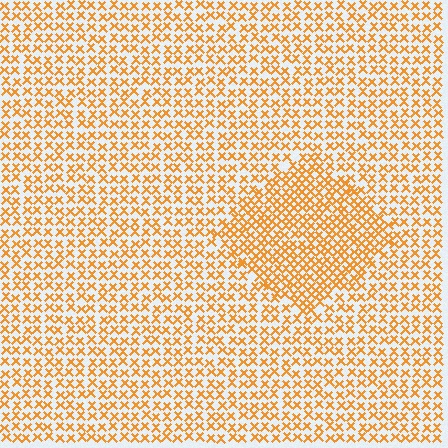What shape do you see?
I see a diamond.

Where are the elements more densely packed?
The elements are more densely packed inside the diamond boundary.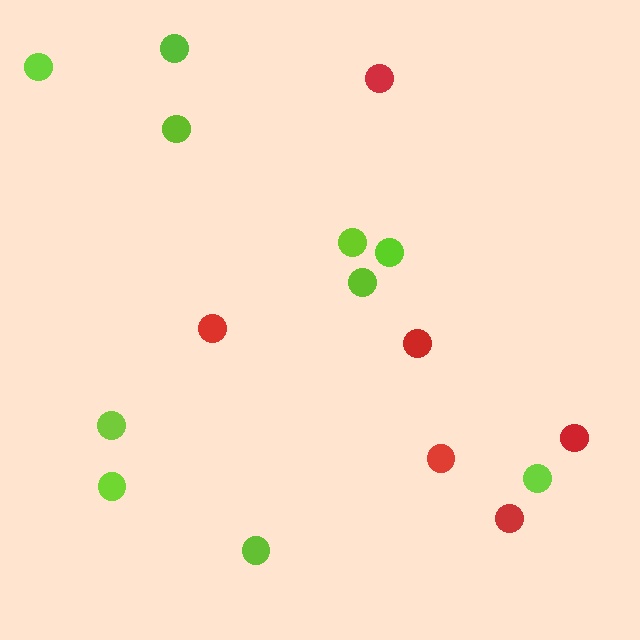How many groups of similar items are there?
There are 2 groups: one group of red circles (6) and one group of lime circles (10).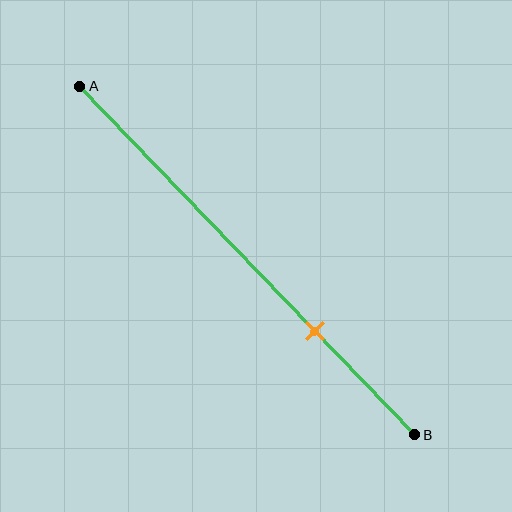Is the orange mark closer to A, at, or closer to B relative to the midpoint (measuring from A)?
The orange mark is closer to point B than the midpoint of segment AB.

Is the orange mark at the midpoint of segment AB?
No, the mark is at about 70% from A, not at the 50% midpoint.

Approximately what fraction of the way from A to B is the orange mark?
The orange mark is approximately 70% of the way from A to B.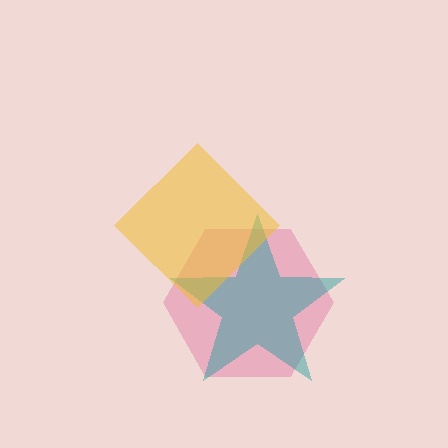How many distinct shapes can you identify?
There are 3 distinct shapes: a pink hexagon, a teal star, a yellow diamond.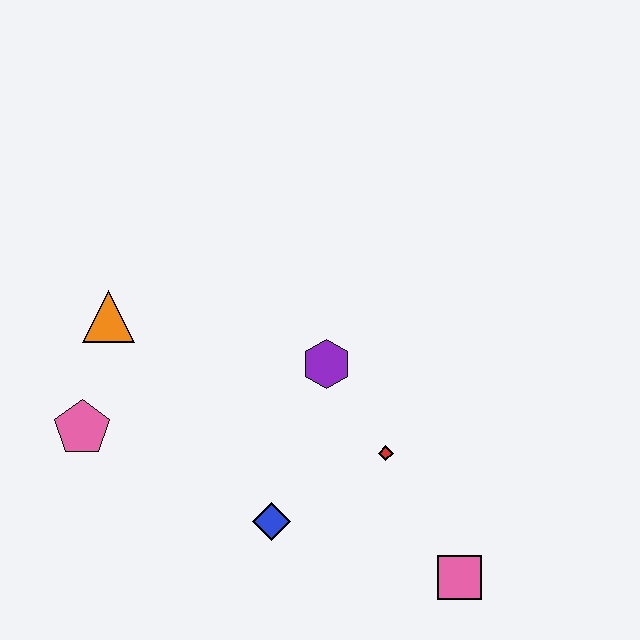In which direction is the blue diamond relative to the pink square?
The blue diamond is to the left of the pink square.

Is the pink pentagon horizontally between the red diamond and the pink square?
No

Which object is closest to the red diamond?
The purple hexagon is closest to the red diamond.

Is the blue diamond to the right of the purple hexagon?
No